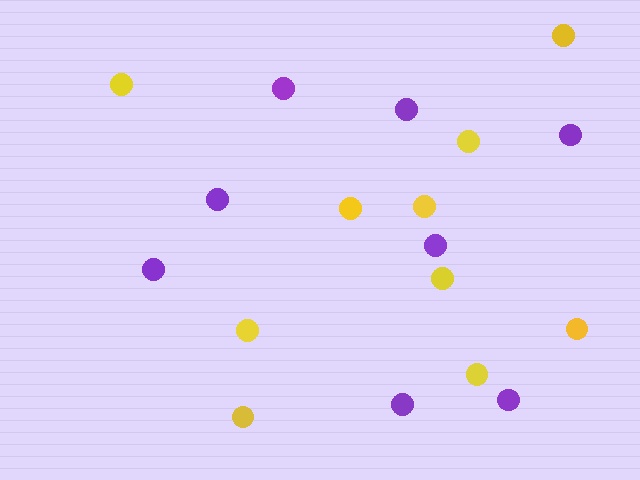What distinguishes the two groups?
There are 2 groups: one group of yellow circles (10) and one group of purple circles (8).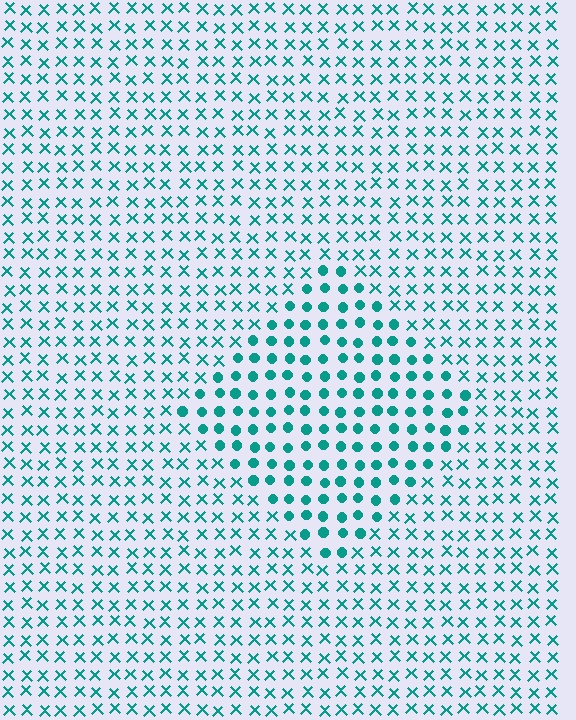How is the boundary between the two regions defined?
The boundary is defined by a change in element shape: circles inside vs. X marks outside. All elements share the same color and spacing.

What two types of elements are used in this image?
The image uses circles inside the diamond region and X marks outside it.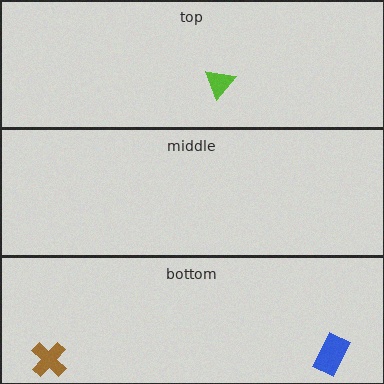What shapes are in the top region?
The lime triangle.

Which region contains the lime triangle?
The top region.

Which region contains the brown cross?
The bottom region.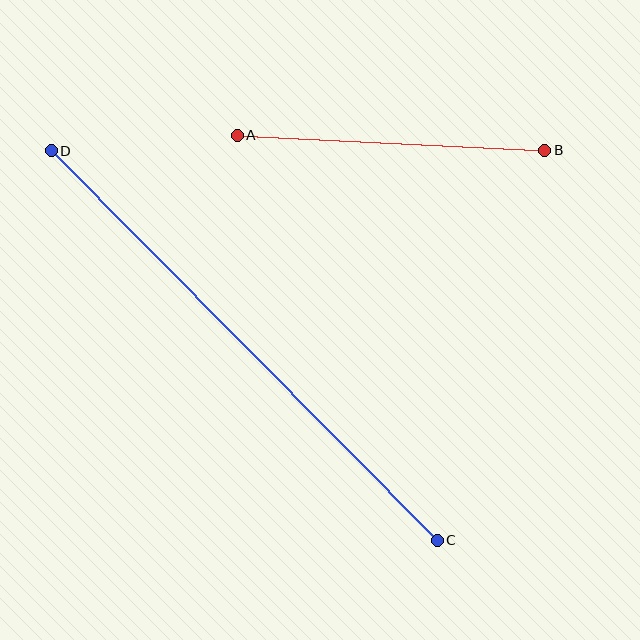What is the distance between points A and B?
The distance is approximately 307 pixels.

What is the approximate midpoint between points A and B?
The midpoint is at approximately (391, 143) pixels.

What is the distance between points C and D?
The distance is approximately 548 pixels.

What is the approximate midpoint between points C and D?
The midpoint is at approximately (244, 345) pixels.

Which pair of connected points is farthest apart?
Points C and D are farthest apart.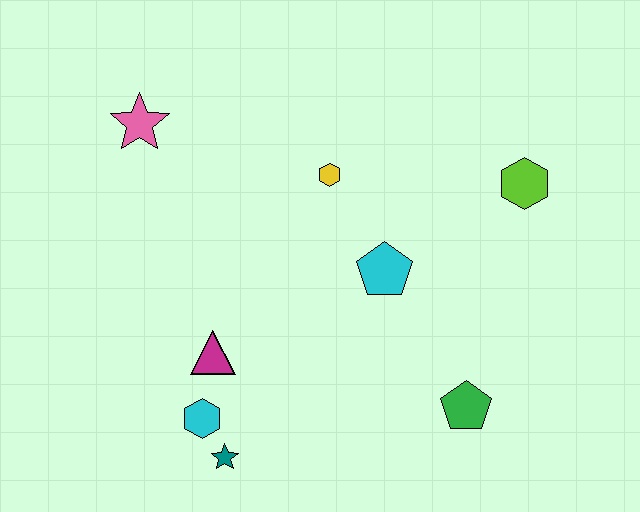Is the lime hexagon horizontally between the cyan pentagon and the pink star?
No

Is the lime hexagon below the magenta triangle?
No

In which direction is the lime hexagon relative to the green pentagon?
The lime hexagon is above the green pentagon.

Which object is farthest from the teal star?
The lime hexagon is farthest from the teal star.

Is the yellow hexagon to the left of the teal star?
No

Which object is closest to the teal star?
The cyan hexagon is closest to the teal star.